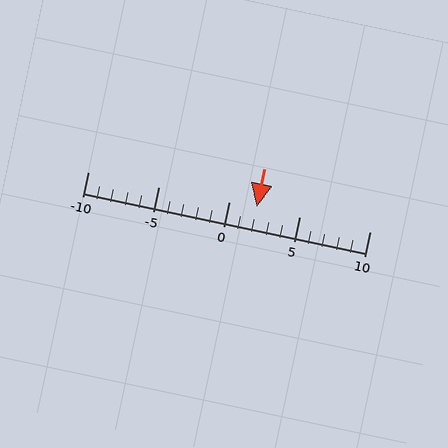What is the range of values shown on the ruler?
The ruler shows values from -10 to 10.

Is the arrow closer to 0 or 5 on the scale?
The arrow is closer to 0.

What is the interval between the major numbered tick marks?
The major tick marks are spaced 5 units apart.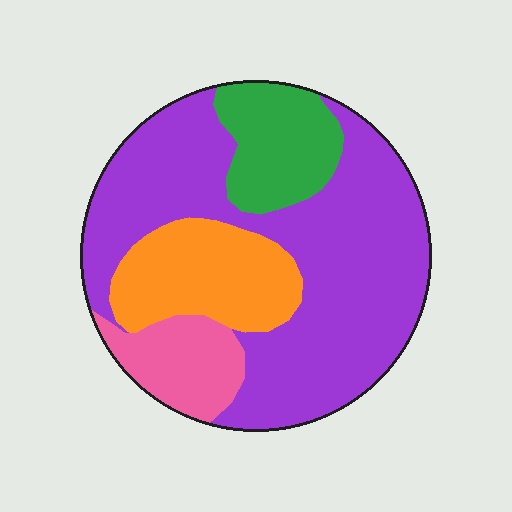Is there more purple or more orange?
Purple.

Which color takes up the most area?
Purple, at roughly 60%.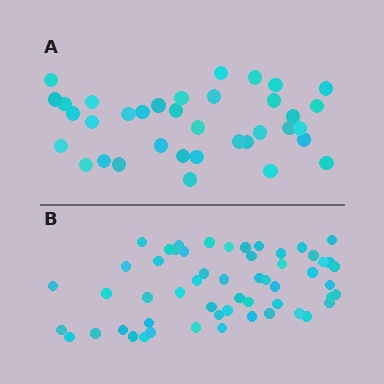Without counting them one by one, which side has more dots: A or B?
Region B (the bottom region) has more dots.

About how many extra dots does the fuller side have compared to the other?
Region B has approximately 20 more dots than region A.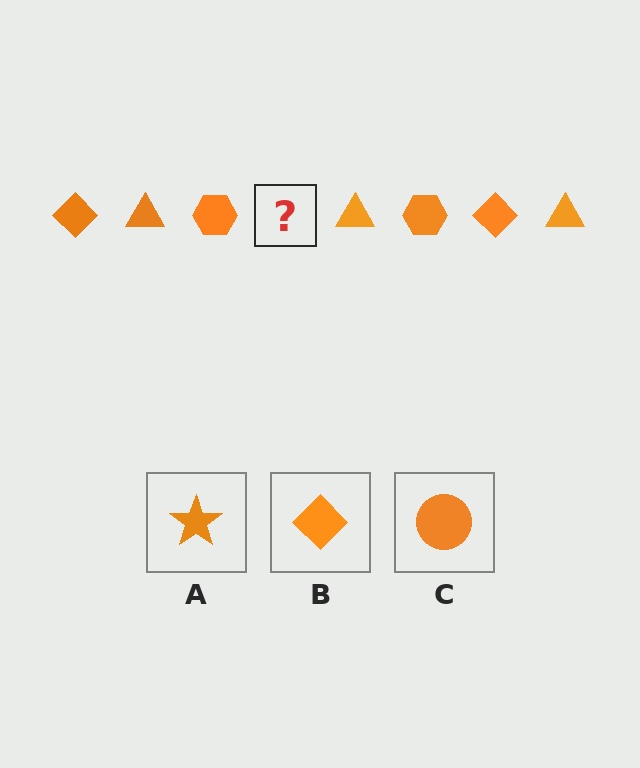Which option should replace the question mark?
Option B.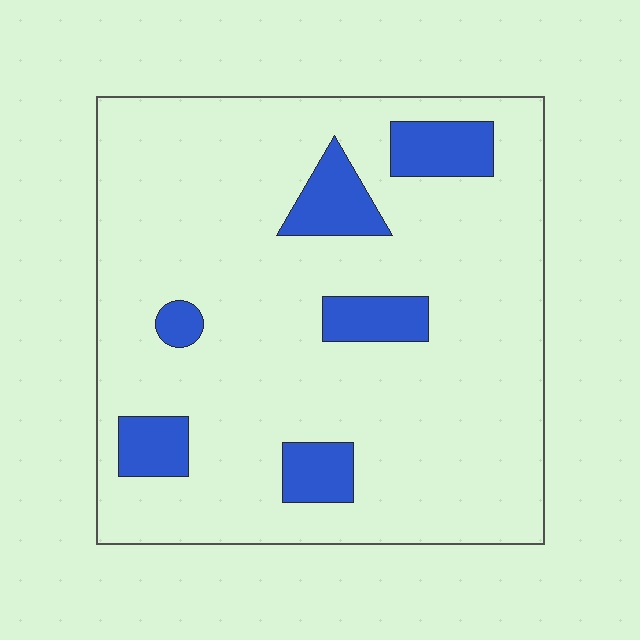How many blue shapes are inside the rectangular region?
6.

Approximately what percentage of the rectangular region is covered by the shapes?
Approximately 15%.